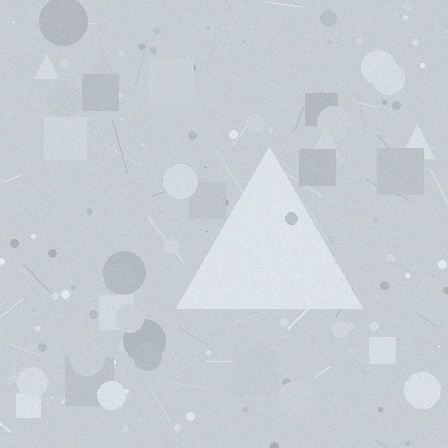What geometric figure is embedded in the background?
A triangle is embedded in the background.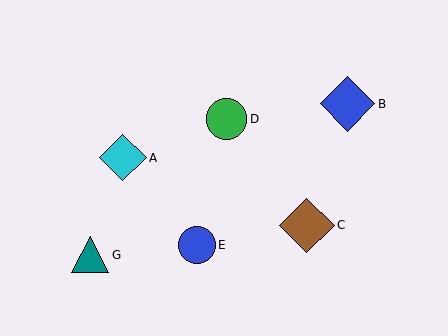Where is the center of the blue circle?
The center of the blue circle is at (197, 245).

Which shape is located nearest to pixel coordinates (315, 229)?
The brown diamond (labeled C) at (307, 225) is nearest to that location.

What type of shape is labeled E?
Shape E is a blue circle.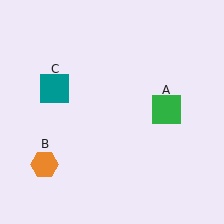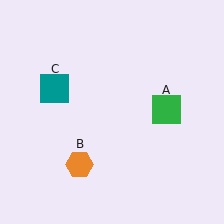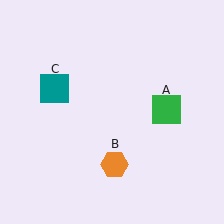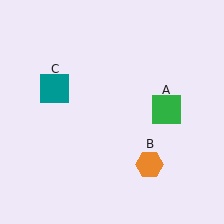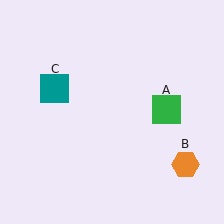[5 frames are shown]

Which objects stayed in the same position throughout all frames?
Green square (object A) and teal square (object C) remained stationary.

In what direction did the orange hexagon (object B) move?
The orange hexagon (object B) moved right.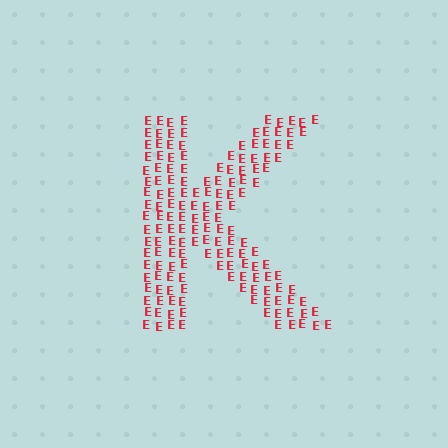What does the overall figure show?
The overall figure shows the letter K.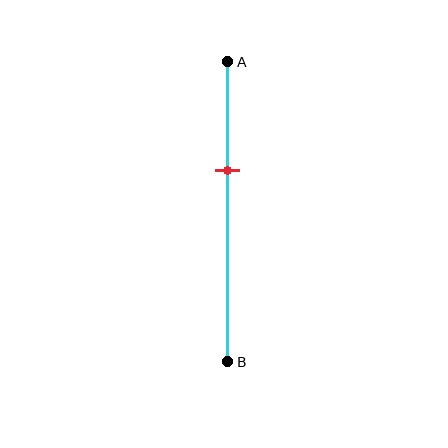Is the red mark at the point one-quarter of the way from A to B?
No, the mark is at about 35% from A, not at the 25% one-quarter point.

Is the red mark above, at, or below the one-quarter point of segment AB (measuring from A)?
The red mark is below the one-quarter point of segment AB.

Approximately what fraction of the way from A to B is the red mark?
The red mark is approximately 35% of the way from A to B.